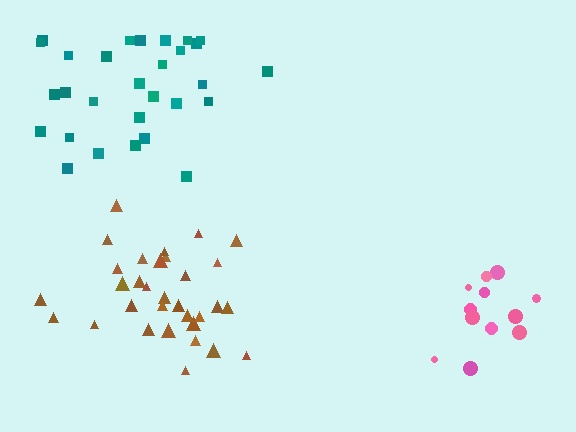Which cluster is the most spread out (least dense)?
Teal.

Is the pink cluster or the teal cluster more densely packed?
Pink.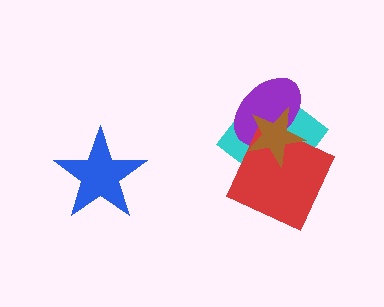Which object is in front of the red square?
The brown star is in front of the red square.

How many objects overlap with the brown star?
3 objects overlap with the brown star.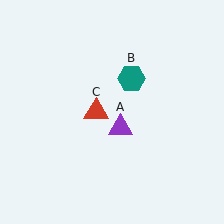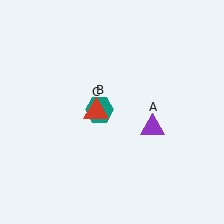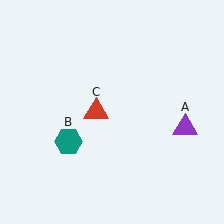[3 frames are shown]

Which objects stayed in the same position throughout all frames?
Red triangle (object C) remained stationary.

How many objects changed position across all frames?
2 objects changed position: purple triangle (object A), teal hexagon (object B).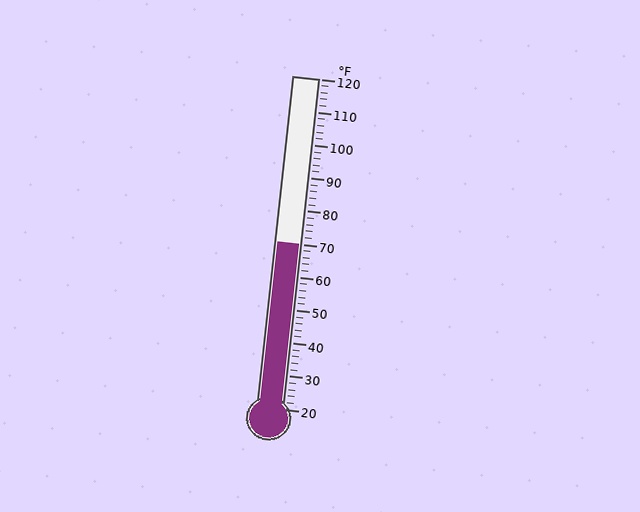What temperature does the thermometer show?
The thermometer shows approximately 70°F.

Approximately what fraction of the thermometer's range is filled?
The thermometer is filled to approximately 50% of its range.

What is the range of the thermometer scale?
The thermometer scale ranges from 20°F to 120°F.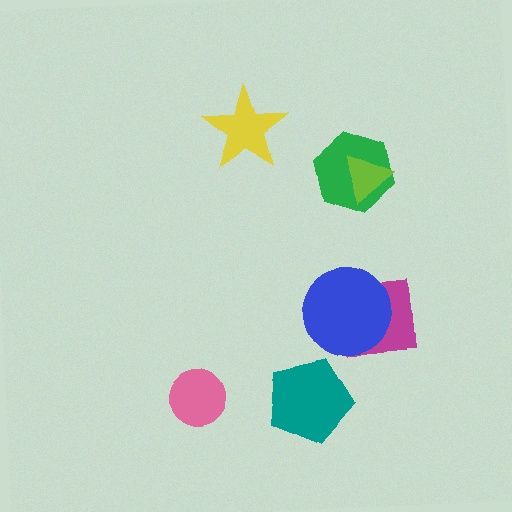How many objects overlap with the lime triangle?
1 object overlaps with the lime triangle.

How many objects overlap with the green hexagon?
1 object overlaps with the green hexagon.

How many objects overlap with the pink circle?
0 objects overlap with the pink circle.